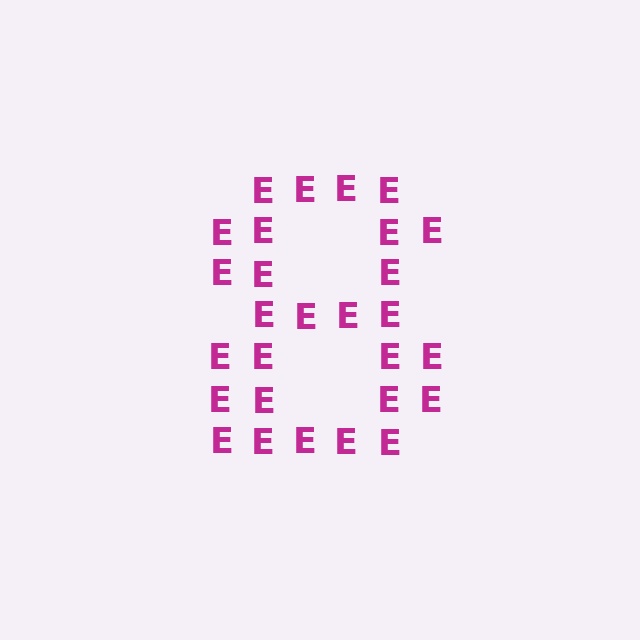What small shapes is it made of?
It is made of small letter E's.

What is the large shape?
The large shape is the digit 8.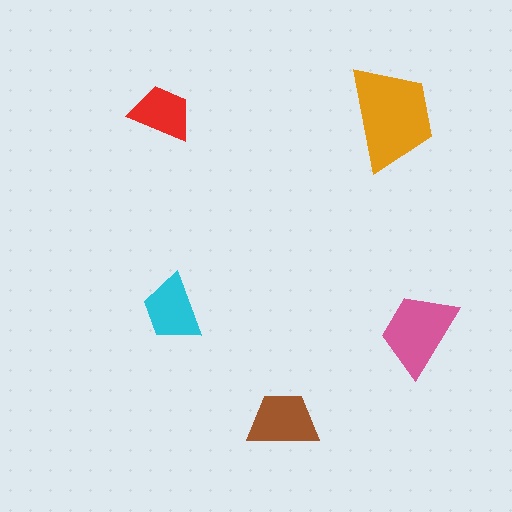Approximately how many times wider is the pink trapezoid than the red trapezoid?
About 1.5 times wider.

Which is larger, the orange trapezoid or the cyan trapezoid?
The orange one.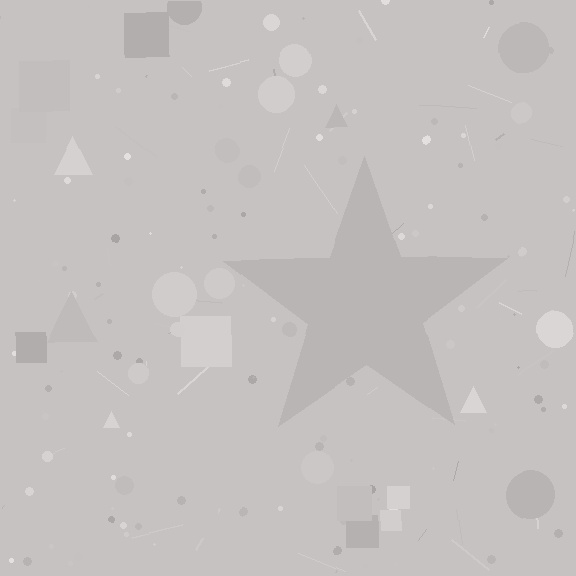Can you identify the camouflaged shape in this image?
The camouflaged shape is a star.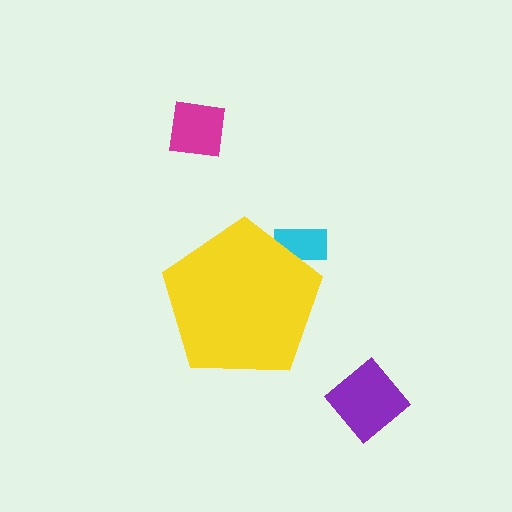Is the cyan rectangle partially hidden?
Yes, the cyan rectangle is partially hidden behind the yellow pentagon.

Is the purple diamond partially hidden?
No, the purple diamond is fully visible.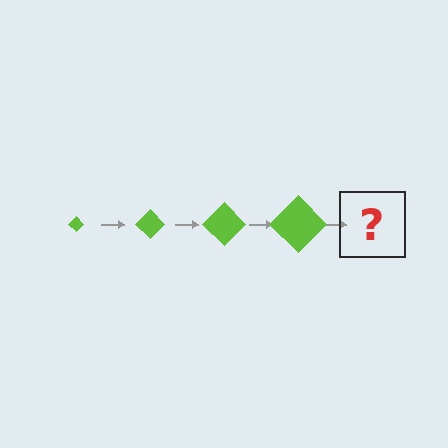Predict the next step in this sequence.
The next step is a lime diamond, larger than the previous one.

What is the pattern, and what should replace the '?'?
The pattern is that the diamond gets progressively larger each step. The '?' should be a lime diamond, larger than the previous one.